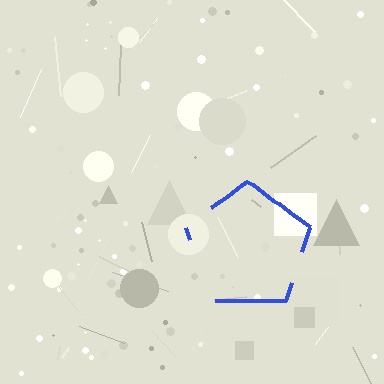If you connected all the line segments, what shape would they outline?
They would outline a pentagon.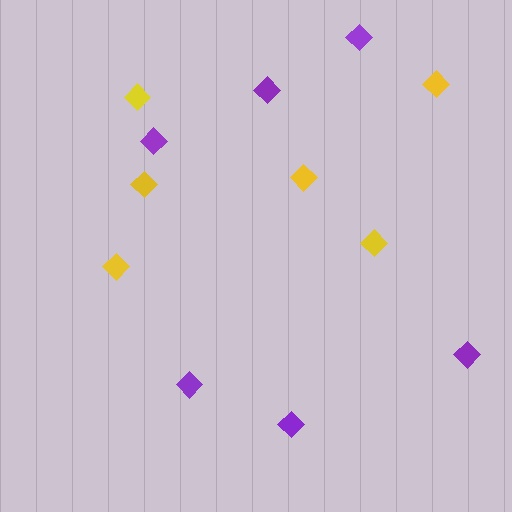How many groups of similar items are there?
There are 2 groups: one group of purple diamonds (6) and one group of yellow diamonds (6).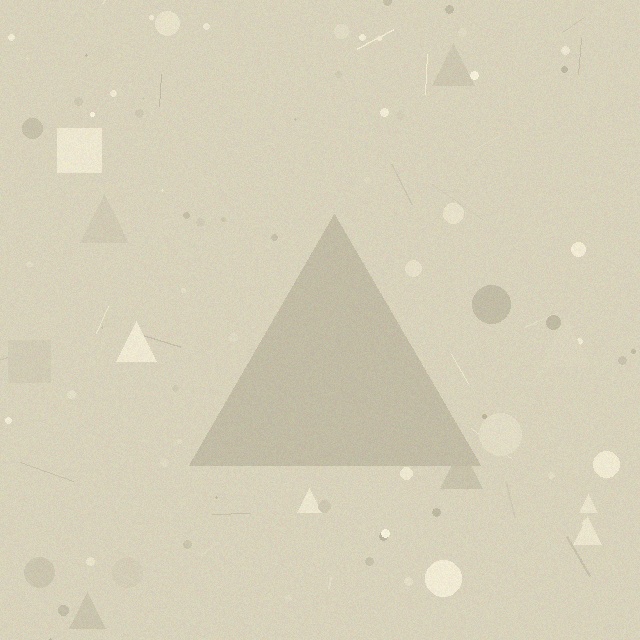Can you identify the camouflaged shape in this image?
The camouflaged shape is a triangle.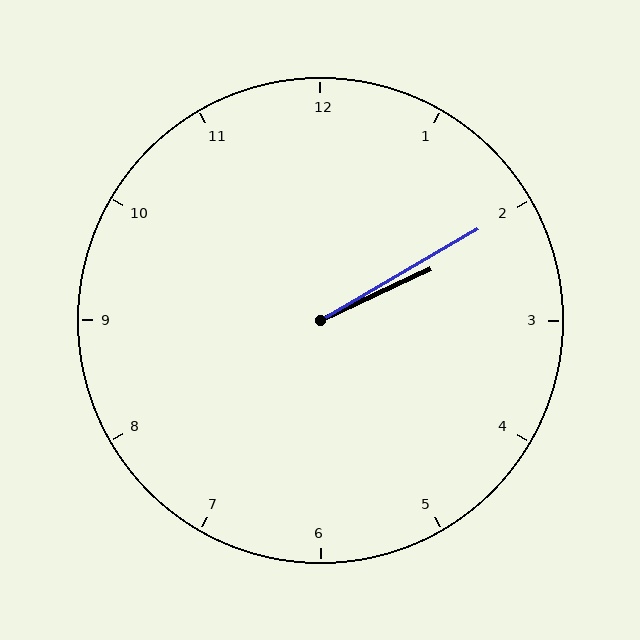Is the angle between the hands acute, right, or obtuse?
It is acute.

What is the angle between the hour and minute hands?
Approximately 5 degrees.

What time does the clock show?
2:10.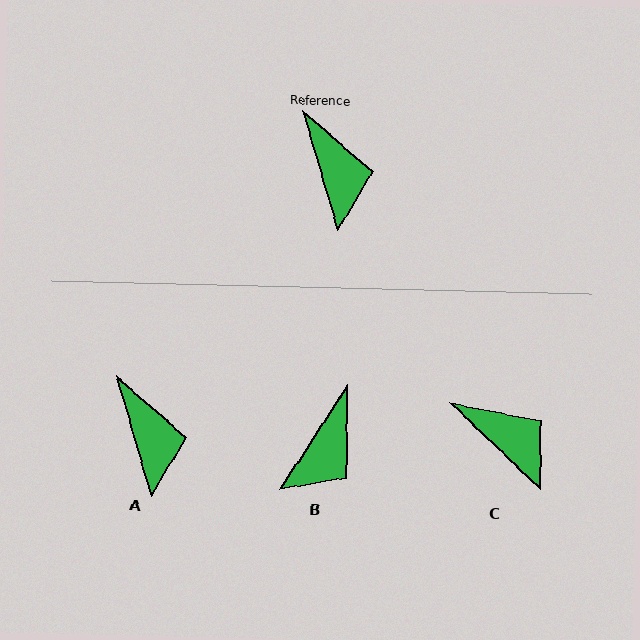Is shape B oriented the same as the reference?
No, it is off by about 49 degrees.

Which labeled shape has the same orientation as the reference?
A.